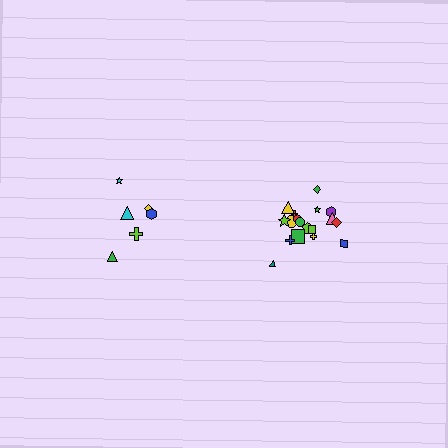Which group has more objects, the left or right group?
The right group.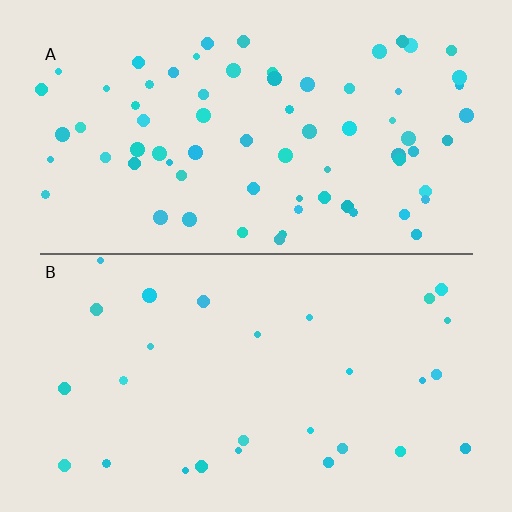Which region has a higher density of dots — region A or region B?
A (the top).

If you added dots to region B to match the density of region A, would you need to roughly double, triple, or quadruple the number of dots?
Approximately triple.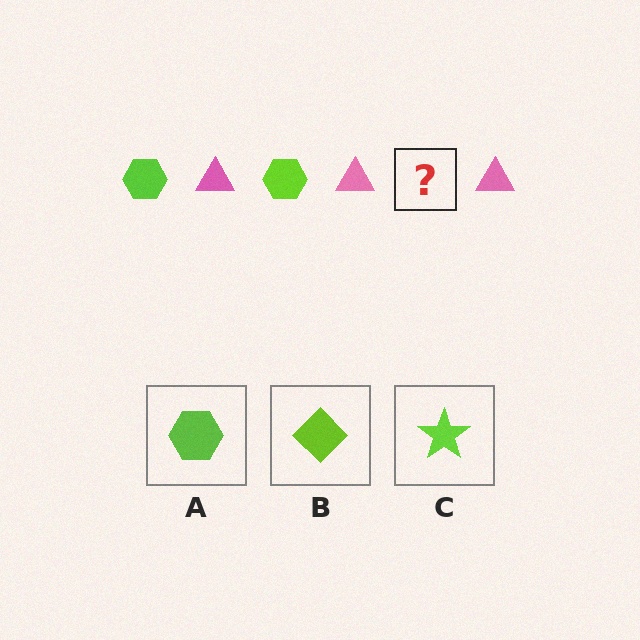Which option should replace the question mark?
Option A.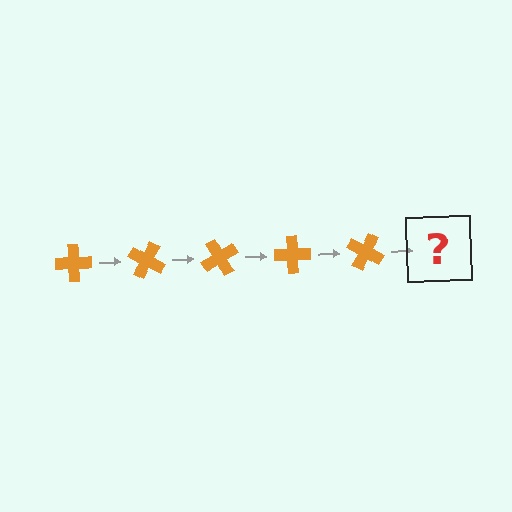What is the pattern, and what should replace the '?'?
The pattern is that the cross rotates 30 degrees each step. The '?' should be an orange cross rotated 150 degrees.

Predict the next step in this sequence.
The next step is an orange cross rotated 150 degrees.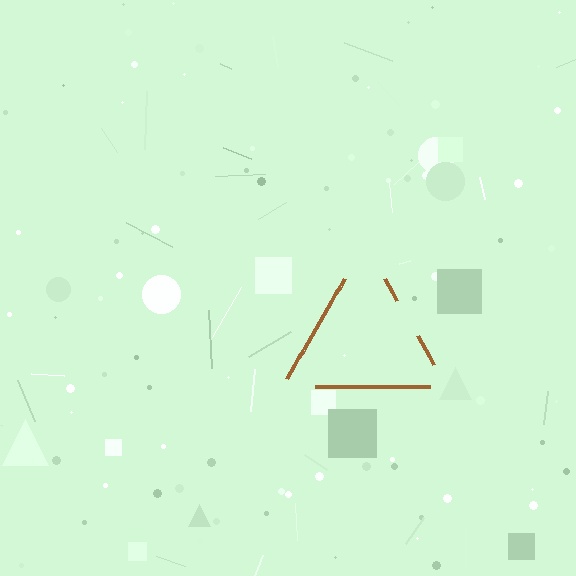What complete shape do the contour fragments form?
The contour fragments form a triangle.